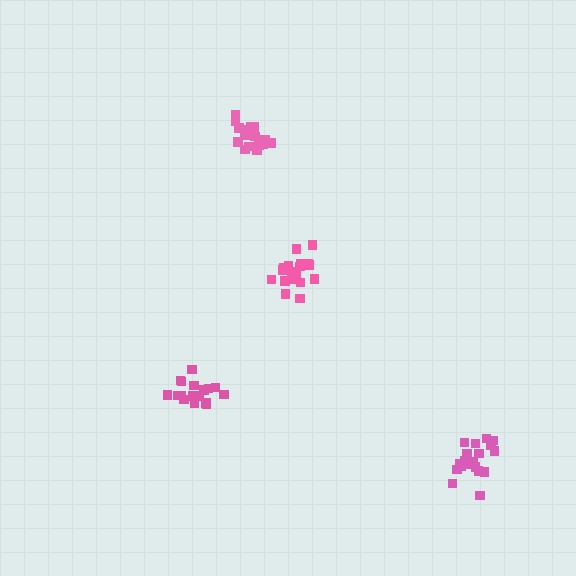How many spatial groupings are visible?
There are 4 spatial groupings.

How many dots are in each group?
Group 1: 17 dots, Group 2: 19 dots, Group 3: 19 dots, Group 4: 19 dots (74 total).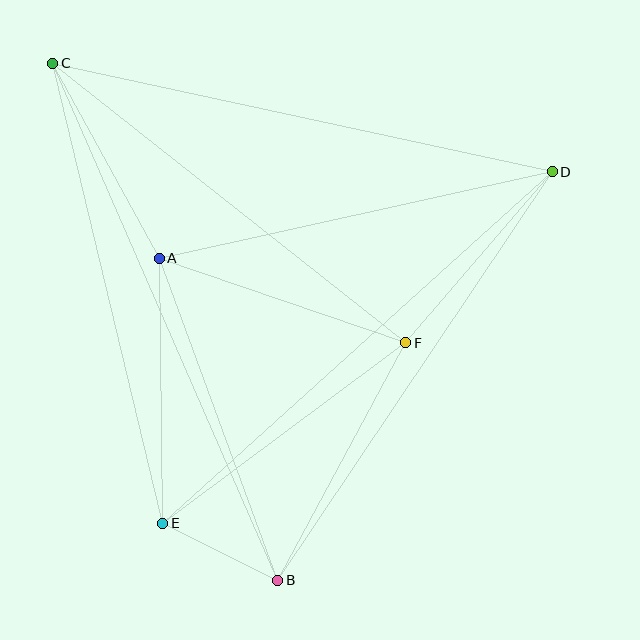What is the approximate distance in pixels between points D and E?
The distance between D and E is approximately 525 pixels.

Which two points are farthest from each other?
Points B and C are farthest from each other.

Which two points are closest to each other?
Points B and E are closest to each other.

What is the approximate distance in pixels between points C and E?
The distance between C and E is approximately 473 pixels.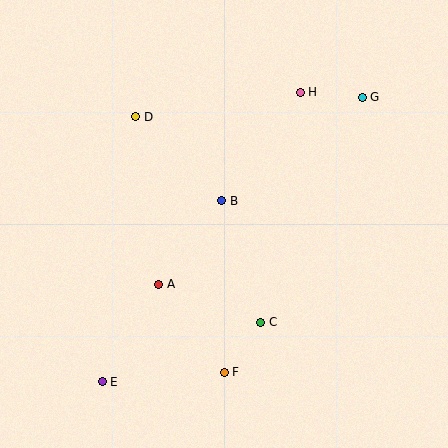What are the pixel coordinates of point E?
Point E is at (102, 382).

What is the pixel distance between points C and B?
The distance between C and B is 128 pixels.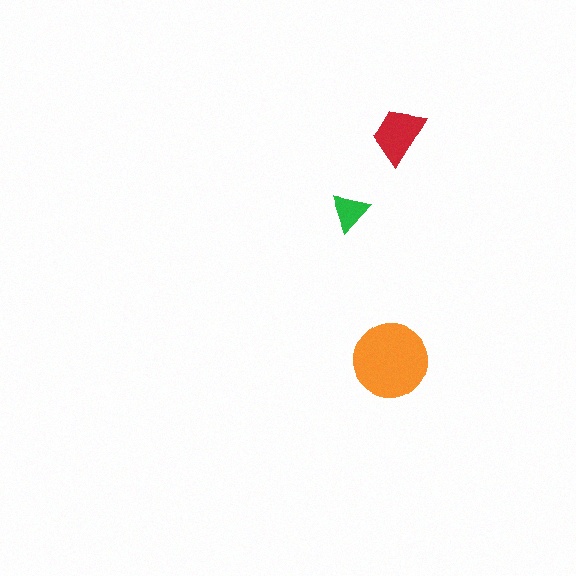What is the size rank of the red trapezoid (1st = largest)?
2nd.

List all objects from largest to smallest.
The orange circle, the red trapezoid, the green triangle.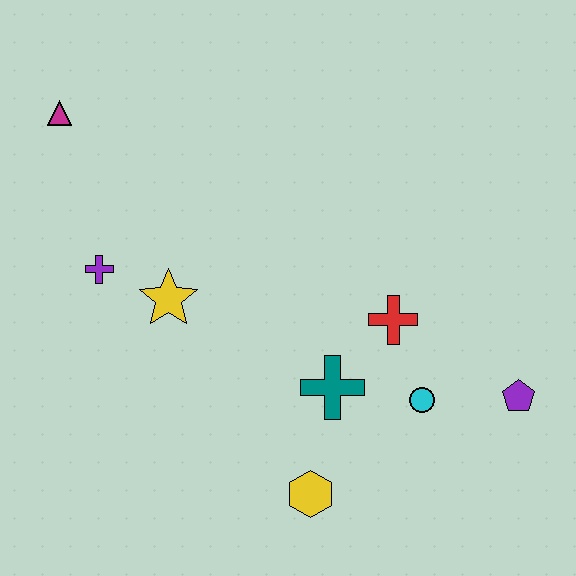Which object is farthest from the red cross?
The magenta triangle is farthest from the red cross.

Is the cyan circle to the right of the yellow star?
Yes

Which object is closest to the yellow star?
The purple cross is closest to the yellow star.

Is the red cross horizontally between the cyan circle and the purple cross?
Yes